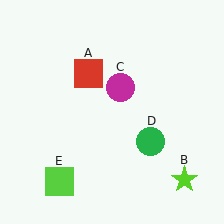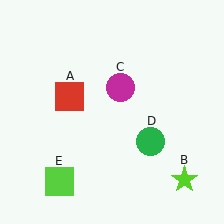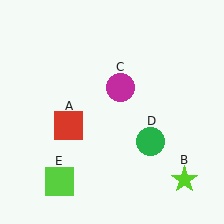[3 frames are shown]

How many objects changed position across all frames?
1 object changed position: red square (object A).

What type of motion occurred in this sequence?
The red square (object A) rotated counterclockwise around the center of the scene.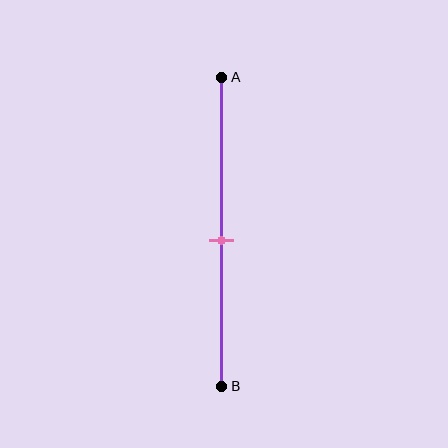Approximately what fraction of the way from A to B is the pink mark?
The pink mark is approximately 55% of the way from A to B.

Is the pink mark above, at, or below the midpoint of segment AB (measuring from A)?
The pink mark is approximately at the midpoint of segment AB.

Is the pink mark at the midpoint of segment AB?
Yes, the mark is approximately at the midpoint.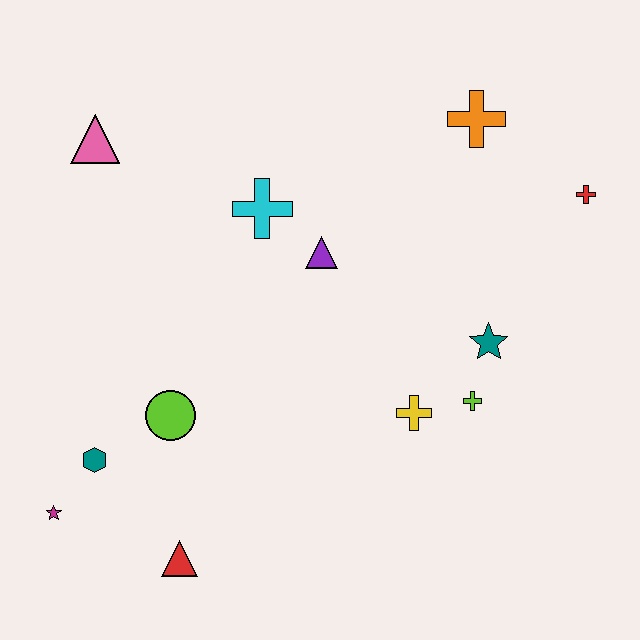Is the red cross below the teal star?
No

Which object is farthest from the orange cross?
The magenta star is farthest from the orange cross.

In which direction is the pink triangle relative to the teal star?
The pink triangle is to the left of the teal star.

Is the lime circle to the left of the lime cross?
Yes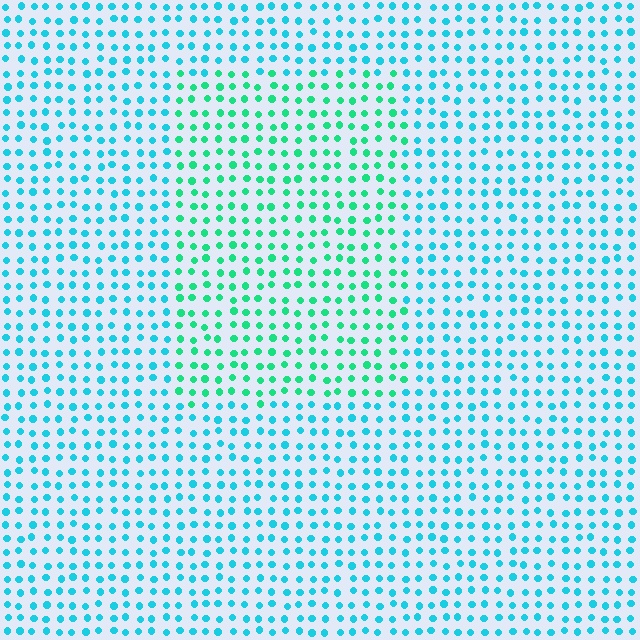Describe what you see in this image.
The image is filled with small cyan elements in a uniform arrangement. A rectangle-shaped region is visible where the elements are tinted to a slightly different hue, forming a subtle color boundary.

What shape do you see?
I see a rectangle.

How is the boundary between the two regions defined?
The boundary is defined purely by a slight shift in hue (about 34 degrees). Spacing, size, and orientation are identical on both sides.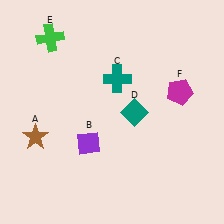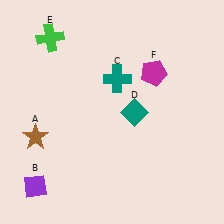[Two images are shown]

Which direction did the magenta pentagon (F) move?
The magenta pentagon (F) moved left.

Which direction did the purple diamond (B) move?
The purple diamond (B) moved left.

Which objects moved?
The objects that moved are: the purple diamond (B), the magenta pentagon (F).